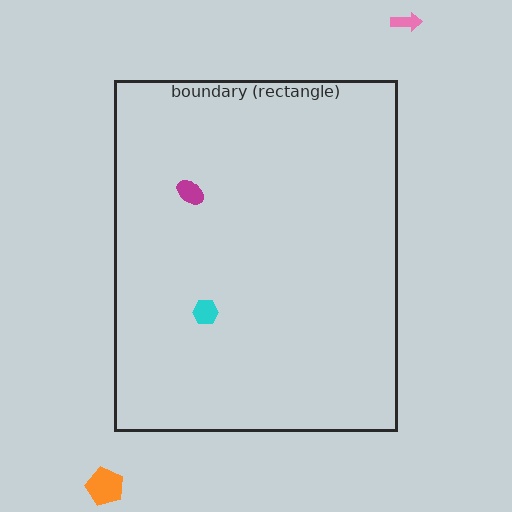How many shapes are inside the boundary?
2 inside, 2 outside.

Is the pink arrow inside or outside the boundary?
Outside.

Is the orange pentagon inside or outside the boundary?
Outside.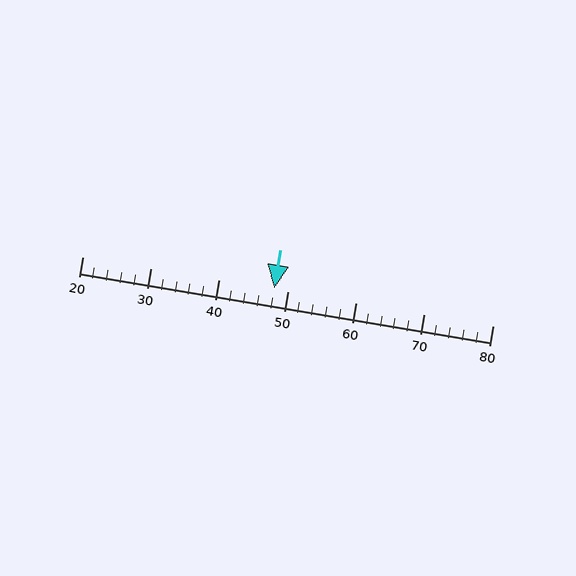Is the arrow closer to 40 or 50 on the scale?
The arrow is closer to 50.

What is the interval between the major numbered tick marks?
The major tick marks are spaced 10 units apart.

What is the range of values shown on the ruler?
The ruler shows values from 20 to 80.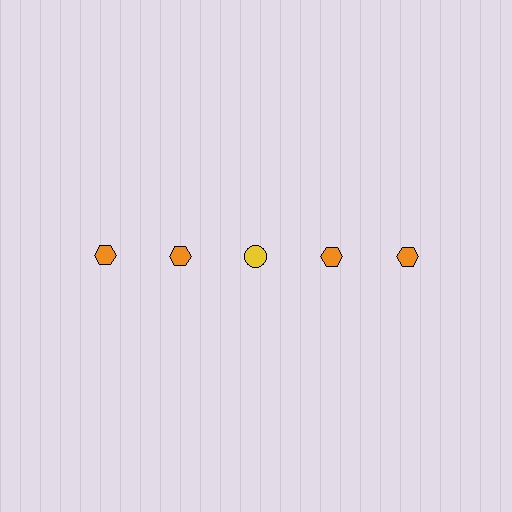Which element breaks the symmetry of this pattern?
The yellow circle in the top row, center column breaks the symmetry. All other shapes are orange hexagons.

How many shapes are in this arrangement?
There are 5 shapes arranged in a grid pattern.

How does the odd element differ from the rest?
It differs in both color (yellow instead of orange) and shape (circle instead of hexagon).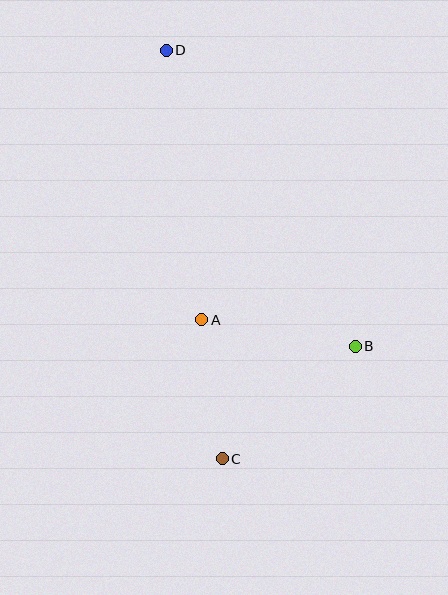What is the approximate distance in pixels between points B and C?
The distance between B and C is approximately 174 pixels.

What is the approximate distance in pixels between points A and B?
The distance between A and B is approximately 156 pixels.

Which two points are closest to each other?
Points A and C are closest to each other.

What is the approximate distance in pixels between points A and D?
The distance between A and D is approximately 272 pixels.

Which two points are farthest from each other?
Points C and D are farthest from each other.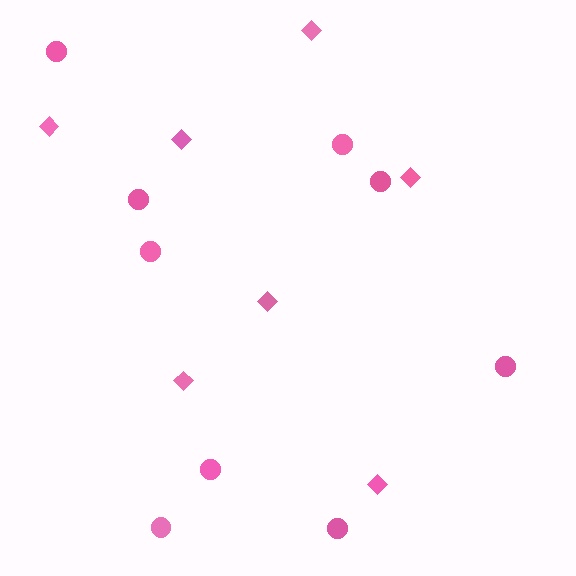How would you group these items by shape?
There are 2 groups: one group of circles (9) and one group of diamonds (7).